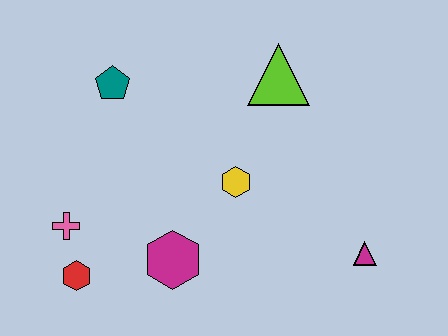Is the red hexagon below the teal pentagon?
Yes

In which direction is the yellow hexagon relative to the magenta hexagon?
The yellow hexagon is above the magenta hexagon.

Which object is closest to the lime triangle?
The yellow hexagon is closest to the lime triangle.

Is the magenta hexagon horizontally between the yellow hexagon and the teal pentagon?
Yes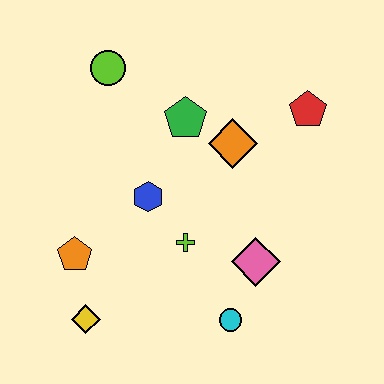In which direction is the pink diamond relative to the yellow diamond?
The pink diamond is to the right of the yellow diamond.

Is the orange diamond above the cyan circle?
Yes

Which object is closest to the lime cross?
The blue hexagon is closest to the lime cross.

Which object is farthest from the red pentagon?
The yellow diamond is farthest from the red pentagon.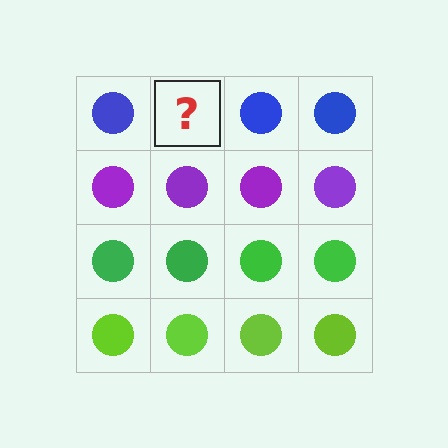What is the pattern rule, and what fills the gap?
The rule is that each row has a consistent color. The gap should be filled with a blue circle.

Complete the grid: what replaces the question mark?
The question mark should be replaced with a blue circle.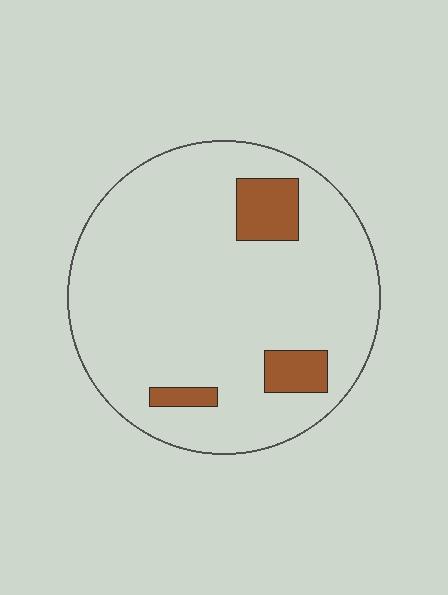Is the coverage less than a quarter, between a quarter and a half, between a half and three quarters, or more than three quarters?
Less than a quarter.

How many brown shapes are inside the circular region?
3.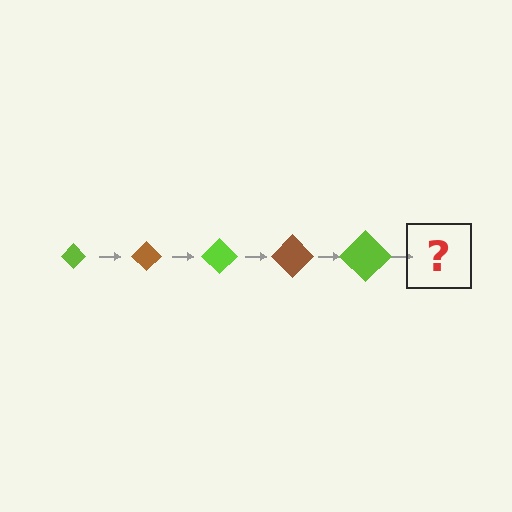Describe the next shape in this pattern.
It should be a brown diamond, larger than the previous one.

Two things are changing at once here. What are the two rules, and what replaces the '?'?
The two rules are that the diamond grows larger each step and the color cycles through lime and brown. The '?' should be a brown diamond, larger than the previous one.